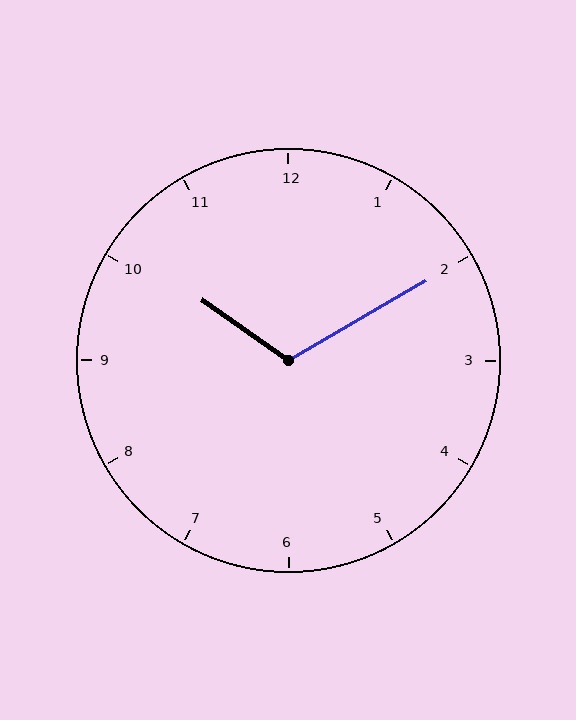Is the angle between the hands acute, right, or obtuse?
It is obtuse.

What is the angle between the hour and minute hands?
Approximately 115 degrees.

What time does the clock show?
10:10.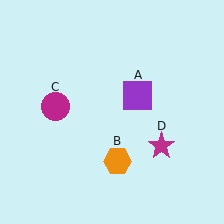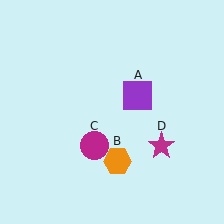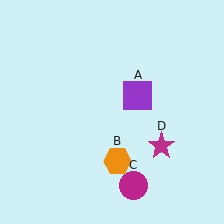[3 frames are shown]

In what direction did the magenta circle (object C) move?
The magenta circle (object C) moved down and to the right.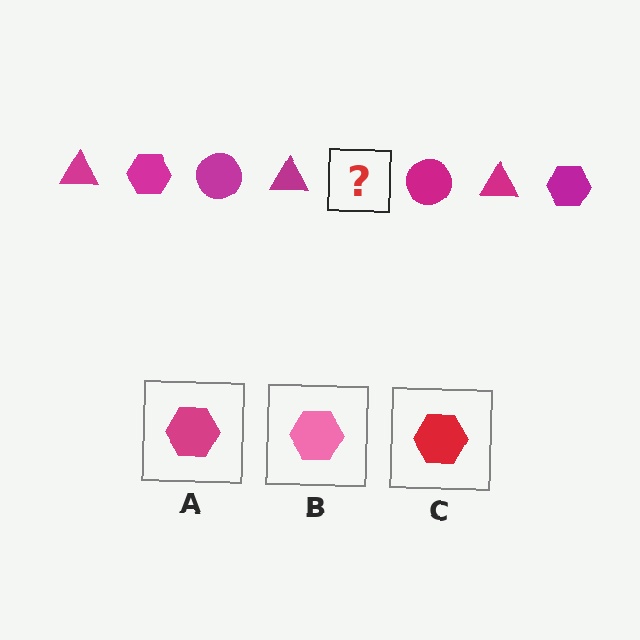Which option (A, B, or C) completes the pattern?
A.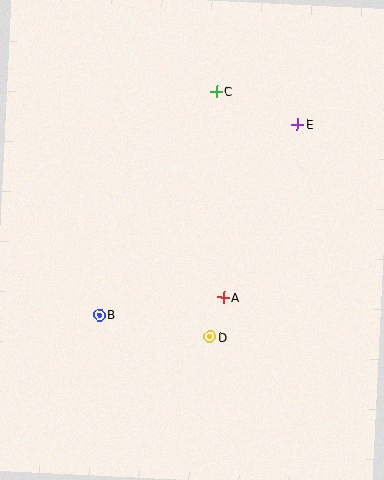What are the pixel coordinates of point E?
Point E is at (298, 124).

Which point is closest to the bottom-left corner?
Point B is closest to the bottom-left corner.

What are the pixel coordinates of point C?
Point C is at (217, 91).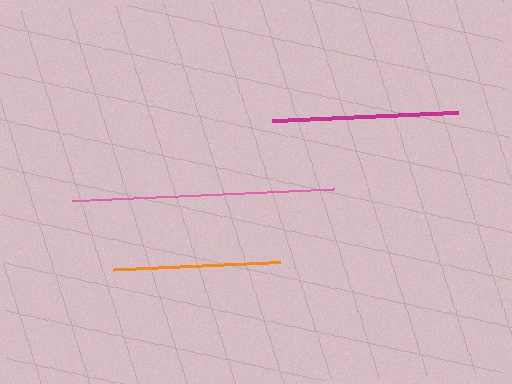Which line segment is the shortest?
The orange line is the shortest at approximately 167 pixels.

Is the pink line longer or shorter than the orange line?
The pink line is longer than the orange line.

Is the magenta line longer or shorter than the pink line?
The pink line is longer than the magenta line.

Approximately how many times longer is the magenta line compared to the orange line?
The magenta line is approximately 1.1 times the length of the orange line.